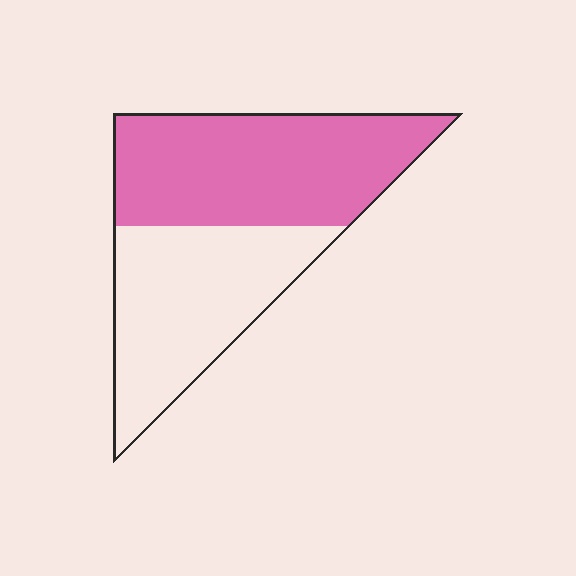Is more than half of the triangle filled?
Yes.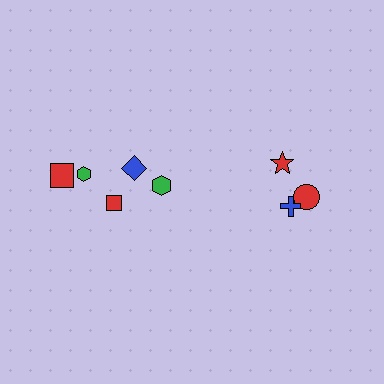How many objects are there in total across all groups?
There are 8 objects.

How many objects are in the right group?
There are 3 objects.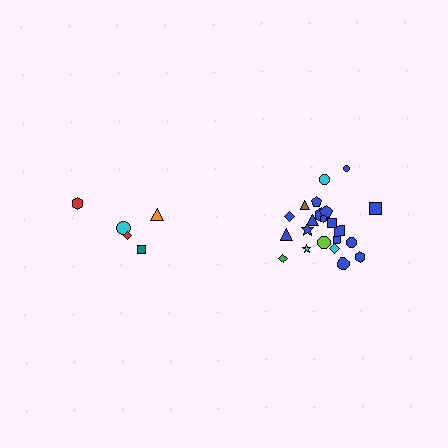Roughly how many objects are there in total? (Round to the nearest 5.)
Roughly 25 objects in total.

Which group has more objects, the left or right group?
The right group.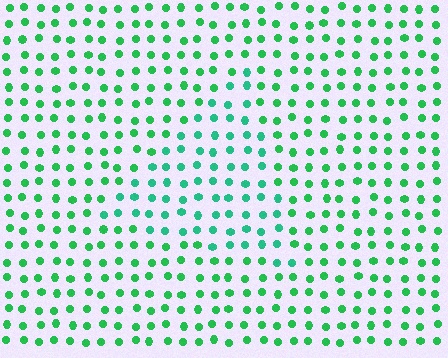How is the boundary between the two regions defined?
The boundary is defined purely by a slight shift in hue (about 22 degrees). Spacing, size, and orientation are identical on both sides.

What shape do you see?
I see a triangle.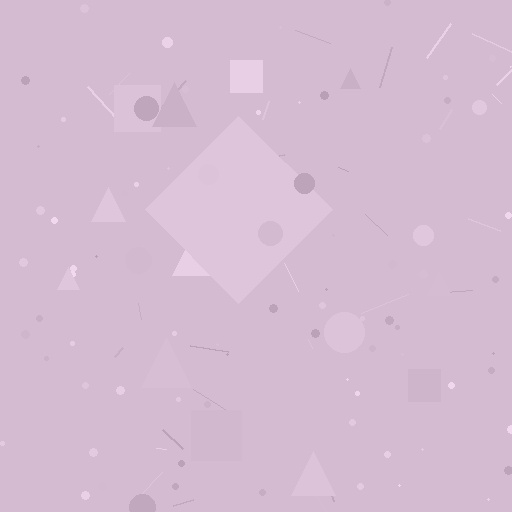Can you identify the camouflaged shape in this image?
The camouflaged shape is a diamond.